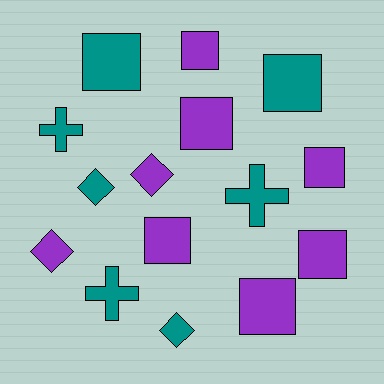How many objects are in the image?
There are 15 objects.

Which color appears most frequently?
Purple, with 8 objects.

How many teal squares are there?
There are 2 teal squares.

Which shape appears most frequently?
Square, with 8 objects.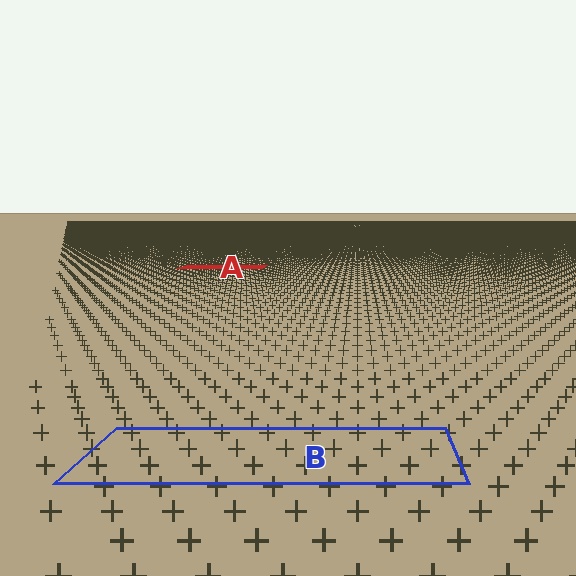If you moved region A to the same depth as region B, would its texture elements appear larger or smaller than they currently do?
They would appear larger. At a closer depth, the same texture elements are projected at a bigger on-screen size.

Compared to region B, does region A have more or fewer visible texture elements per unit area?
Region A has more texture elements per unit area — they are packed more densely because it is farther away.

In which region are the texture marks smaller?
The texture marks are smaller in region A, because it is farther away.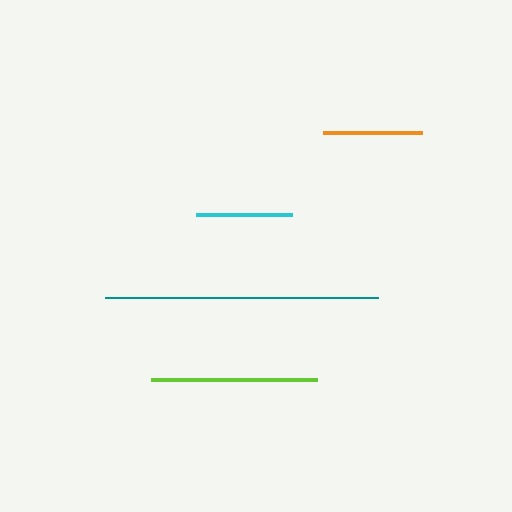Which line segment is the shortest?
The cyan line is the shortest at approximately 97 pixels.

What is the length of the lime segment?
The lime segment is approximately 166 pixels long.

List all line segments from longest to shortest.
From longest to shortest: teal, lime, orange, cyan.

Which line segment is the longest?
The teal line is the longest at approximately 273 pixels.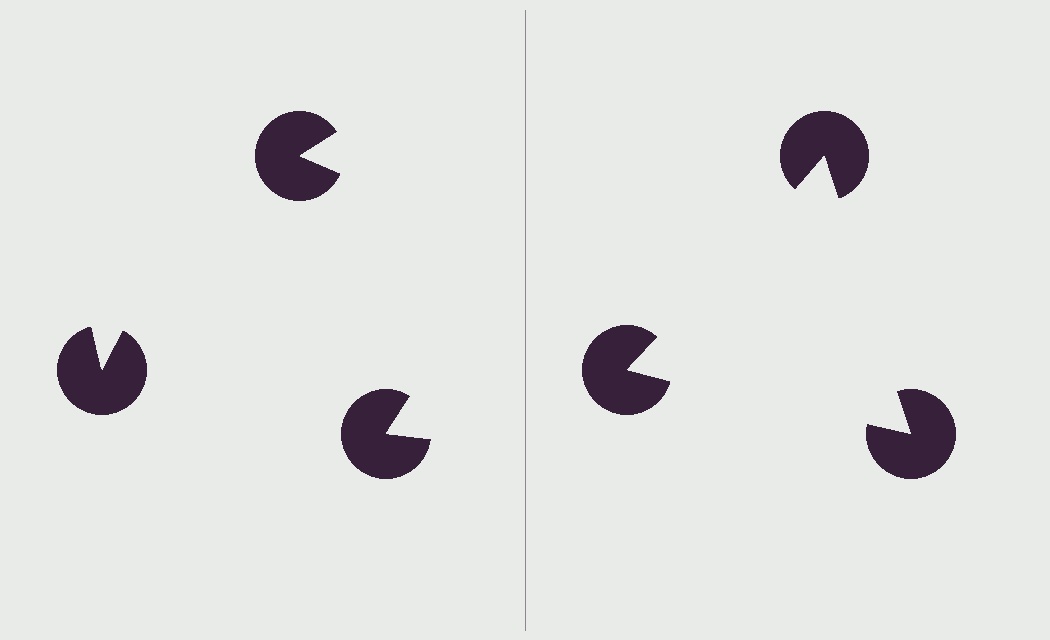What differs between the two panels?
The pac-man discs are positioned identically on both sides; only the wedge orientations differ. On the right they align to a triangle; on the left they are misaligned.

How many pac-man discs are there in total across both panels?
6 — 3 on each side.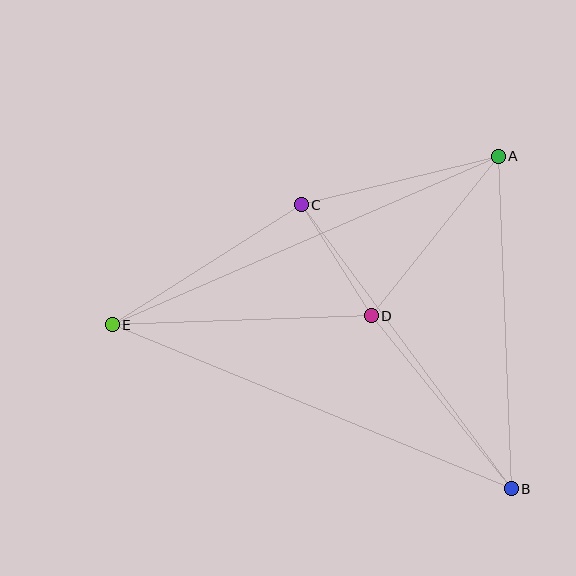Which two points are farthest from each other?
Points B and E are farthest from each other.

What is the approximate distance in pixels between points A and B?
The distance between A and B is approximately 332 pixels.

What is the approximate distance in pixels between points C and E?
The distance between C and E is approximately 224 pixels.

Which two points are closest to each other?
Points C and D are closest to each other.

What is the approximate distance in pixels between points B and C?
The distance between B and C is approximately 353 pixels.